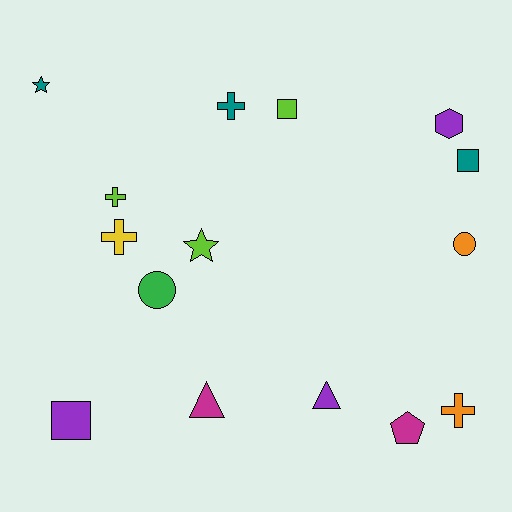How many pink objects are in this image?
There are no pink objects.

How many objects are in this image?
There are 15 objects.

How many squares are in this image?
There are 3 squares.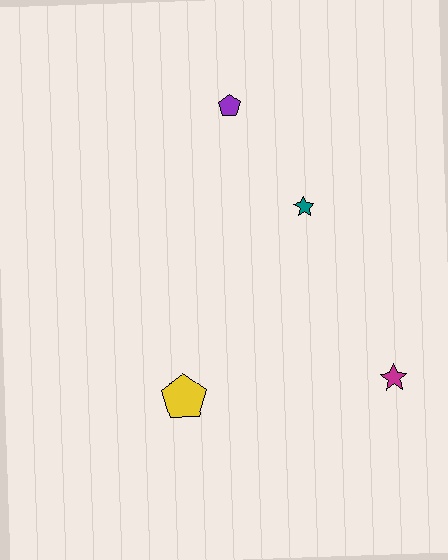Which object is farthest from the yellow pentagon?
The purple pentagon is farthest from the yellow pentagon.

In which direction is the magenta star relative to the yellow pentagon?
The magenta star is to the right of the yellow pentagon.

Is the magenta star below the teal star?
Yes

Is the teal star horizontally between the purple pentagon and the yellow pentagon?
No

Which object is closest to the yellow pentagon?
The magenta star is closest to the yellow pentagon.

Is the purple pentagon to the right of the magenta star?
No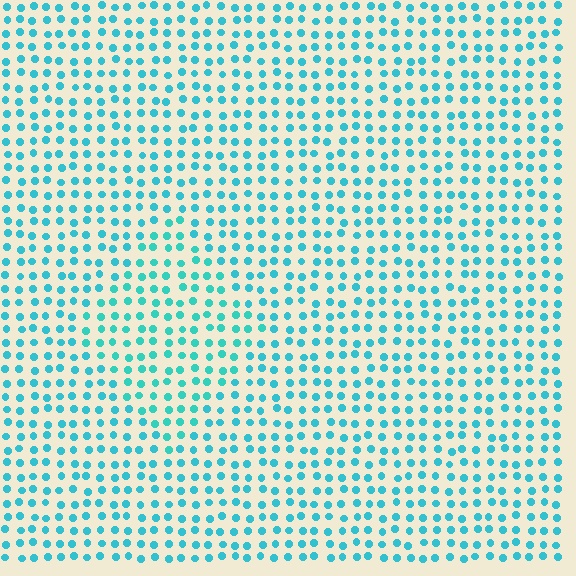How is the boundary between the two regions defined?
The boundary is defined purely by a slight shift in hue (about 14 degrees). Spacing, size, and orientation are identical on both sides.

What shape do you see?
I see a diamond.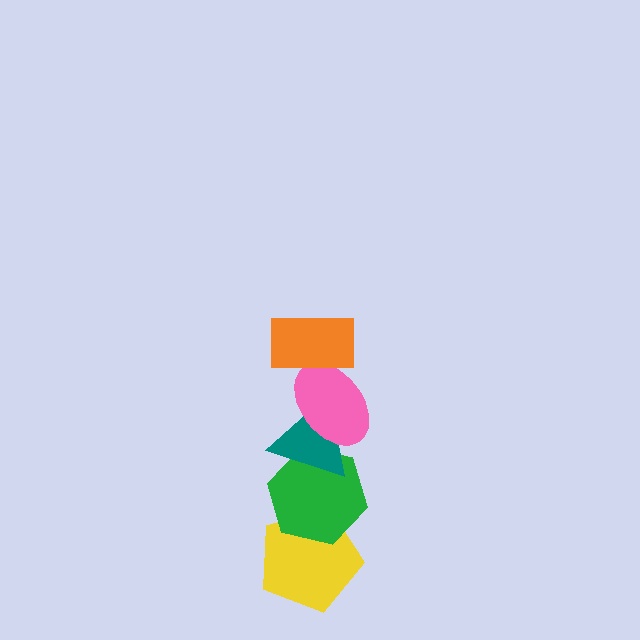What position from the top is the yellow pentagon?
The yellow pentagon is 5th from the top.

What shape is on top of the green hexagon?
The teal triangle is on top of the green hexagon.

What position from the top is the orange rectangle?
The orange rectangle is 1st from the top.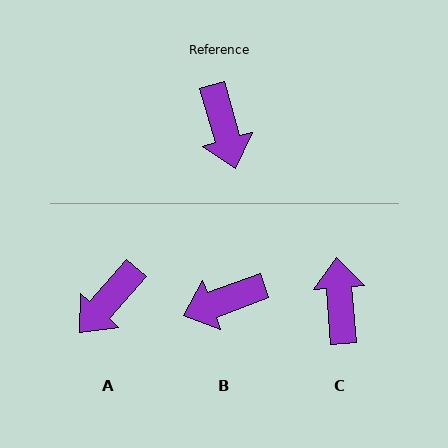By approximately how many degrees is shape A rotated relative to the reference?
Approximately 57 degrees clockwise.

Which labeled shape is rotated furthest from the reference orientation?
C, about 168 degrees away.